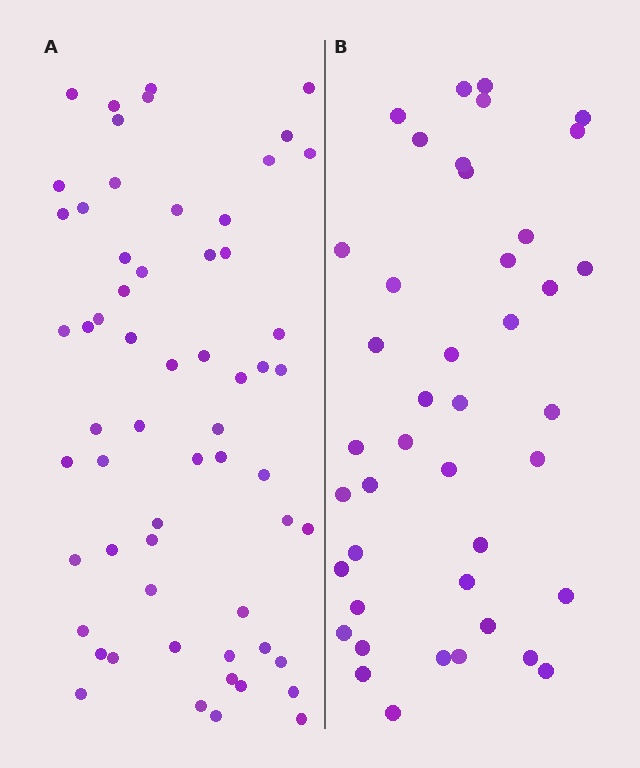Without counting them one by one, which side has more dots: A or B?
Region A (the left region) has more dots.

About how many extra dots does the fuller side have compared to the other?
Region A has approximately 20 more dots than region B.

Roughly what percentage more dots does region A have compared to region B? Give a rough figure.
About 45% more.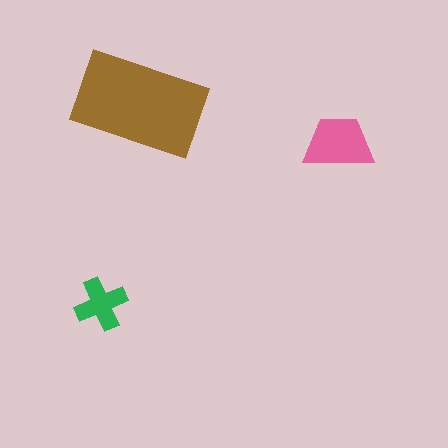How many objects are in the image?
There are 3 objects in the image.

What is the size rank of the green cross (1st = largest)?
3rd.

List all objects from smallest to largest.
The green cross, the pink trapezoid, the brown rectangle.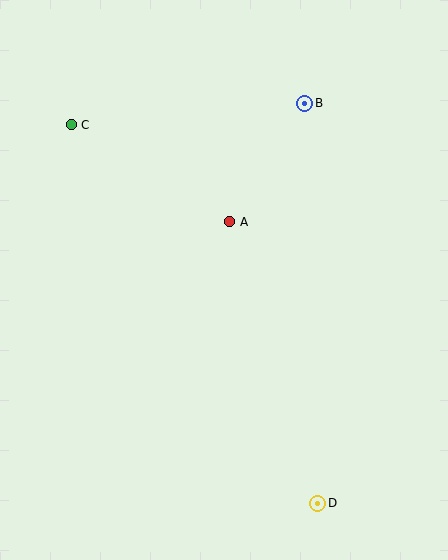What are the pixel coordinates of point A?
Point A is at (230, 222).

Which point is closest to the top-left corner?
Point C is closest to the top-left corner.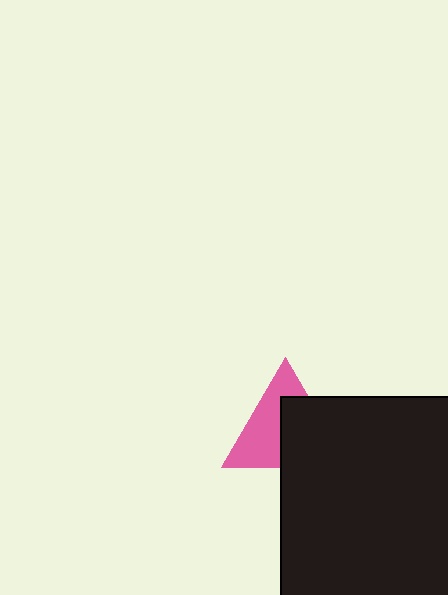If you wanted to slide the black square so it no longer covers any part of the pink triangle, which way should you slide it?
Slide it toward the lower-right — that is the most direct way to separate the two shapes.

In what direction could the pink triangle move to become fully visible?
The pink triangle could move toward the upper-left. That would shift it out from behind the black square entirely.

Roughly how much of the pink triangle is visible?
About half of it is visible (roughly 50%).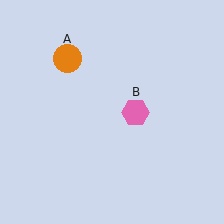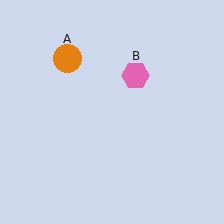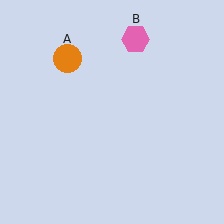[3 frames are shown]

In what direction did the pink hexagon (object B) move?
The pink hexagon (object B) moved up.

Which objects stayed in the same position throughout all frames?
Orange circle (object A) remained stationary.